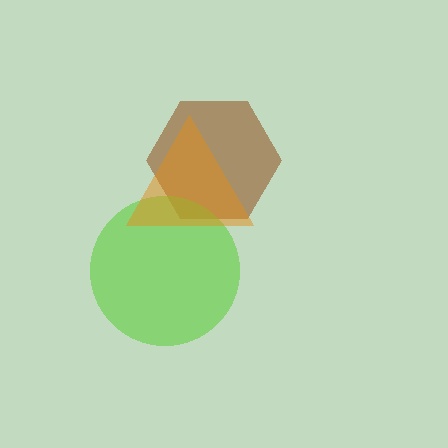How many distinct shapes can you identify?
There are 3 distinct shapes: a brown hexagon, a lime circle, an orange triangle.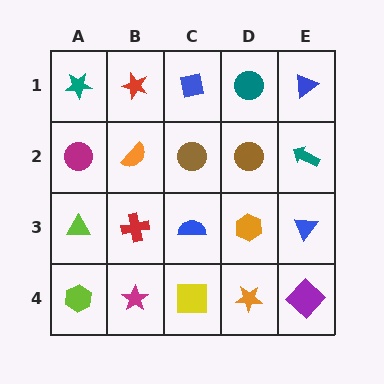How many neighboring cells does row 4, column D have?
3.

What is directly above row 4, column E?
A blue triangle.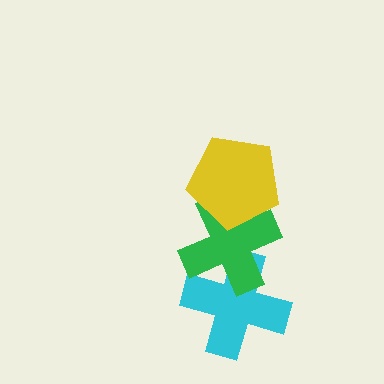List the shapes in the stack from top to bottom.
From top to bottom: the yellow pentagon, the green cross, the cyan cross.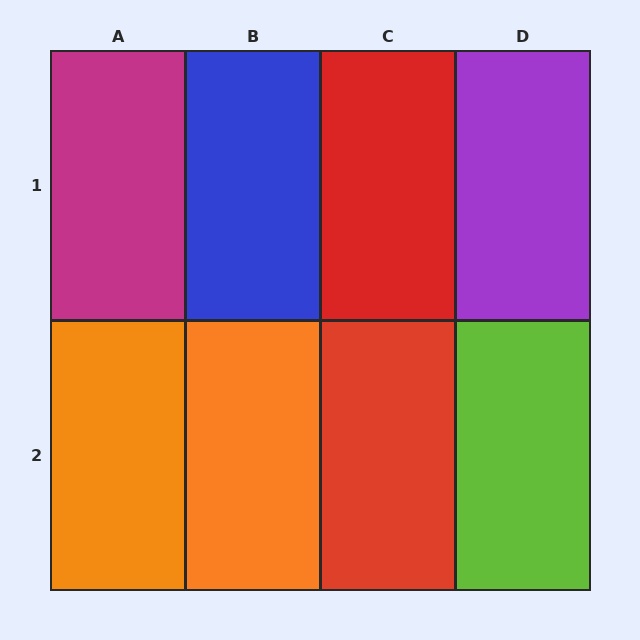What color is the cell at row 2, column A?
Orange.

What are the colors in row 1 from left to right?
Magenta, blue, red, purple.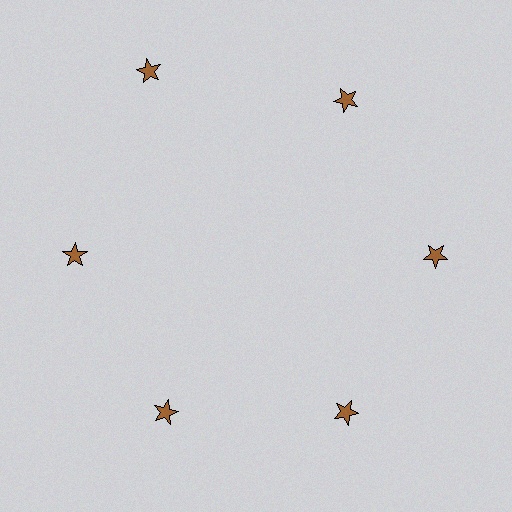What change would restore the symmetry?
The symmetry would be restored by moving it inward, back onto the ring so that all 6 stars sit at equal angles and equal distance from the center.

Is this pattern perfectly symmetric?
No. The 6 brown stars are arranged in a ring, but one element near the 11 o'clock position is pushed outward from the center, breaking the 6-fold rotational symmetry.